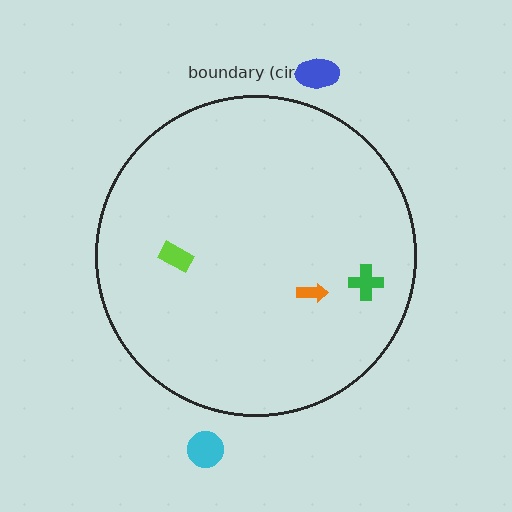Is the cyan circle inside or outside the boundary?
Outside.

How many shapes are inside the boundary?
3 inside, 2 outside.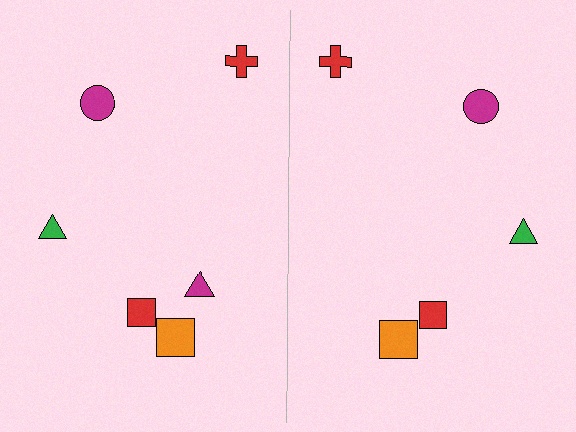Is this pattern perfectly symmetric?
No, the pattern is not perfectly symmetric. A magenta triangle is missing from the right side.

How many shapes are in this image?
There are 11 shapes in this image.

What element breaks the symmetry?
A magenta triangle is missing from the right side.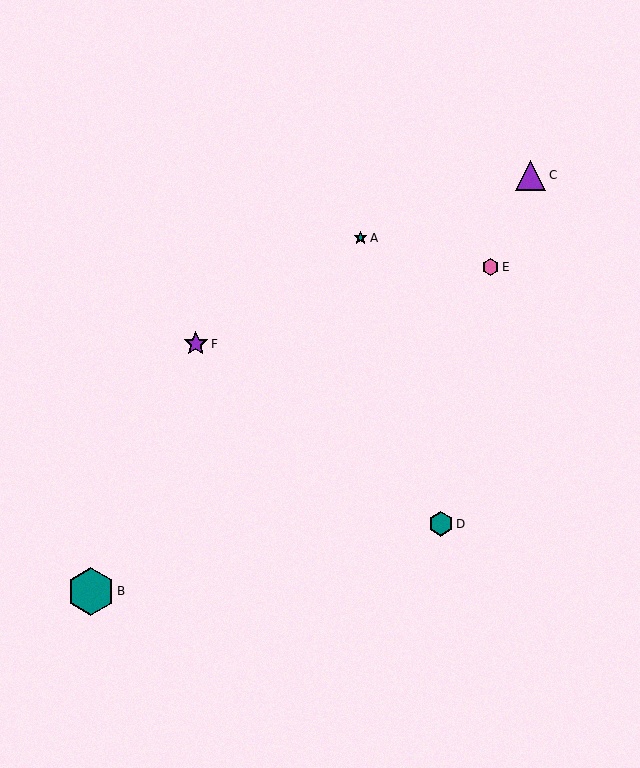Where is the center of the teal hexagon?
The center of the teal hexagon is at (91, 591).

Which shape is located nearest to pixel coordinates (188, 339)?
The purple star (labeled F) at (196, 344) is nearest to that location.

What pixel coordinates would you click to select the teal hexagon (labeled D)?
Click at (441, 524) to select the teal hexagon D.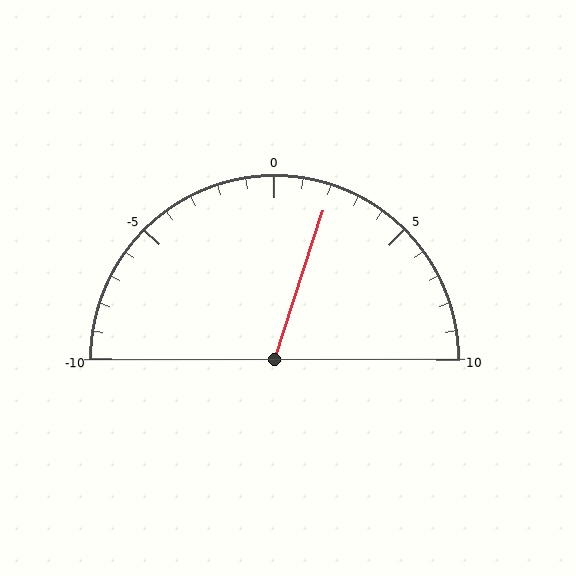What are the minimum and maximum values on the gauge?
The gauge ranges from -10 to 10.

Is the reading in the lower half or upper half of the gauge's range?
The reading is in the upper half of the range (-10 to 10).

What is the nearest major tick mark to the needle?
The nearest major tick mark is 0.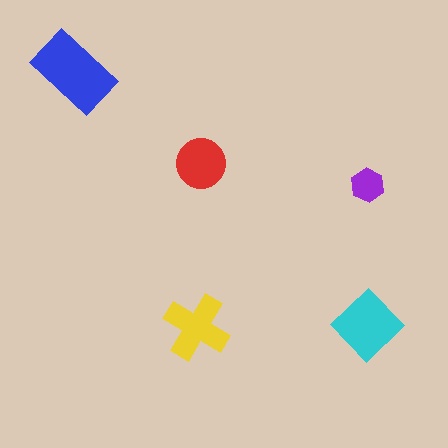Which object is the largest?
The blue rectangle.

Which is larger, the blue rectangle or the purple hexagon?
The blue rectangle.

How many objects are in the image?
There are 5 objects in the image.